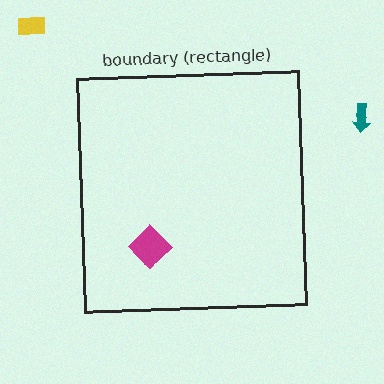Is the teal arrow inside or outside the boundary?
Outside.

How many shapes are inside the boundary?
1 inside, 2 outside.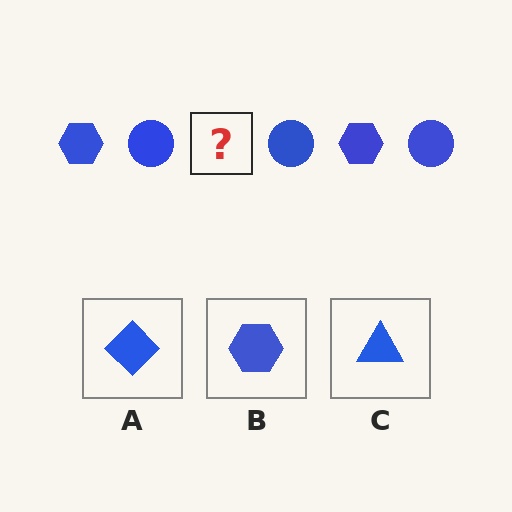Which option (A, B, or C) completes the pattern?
B.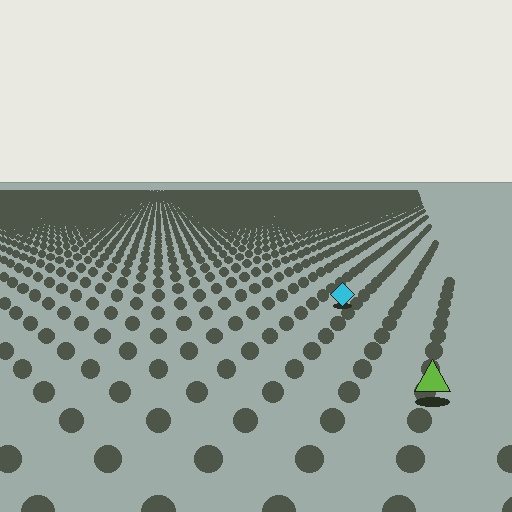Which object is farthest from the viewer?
The cyan diamond is farthest from the viewer. It appears smaller and the ground texture around it is denser.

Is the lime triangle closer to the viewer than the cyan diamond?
Yes. The lime triangle is closer — you can tell from the texture gradient: the ground texture is coarser near it.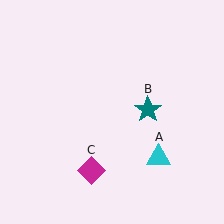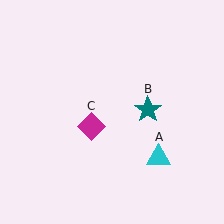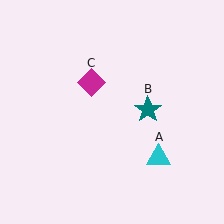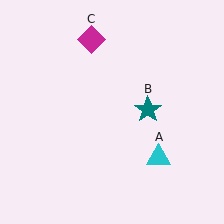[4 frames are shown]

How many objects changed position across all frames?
1 object changed position: magenta diamond (object C).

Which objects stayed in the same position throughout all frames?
Cyan triangle (object A) and teal star (object B) remained stationary.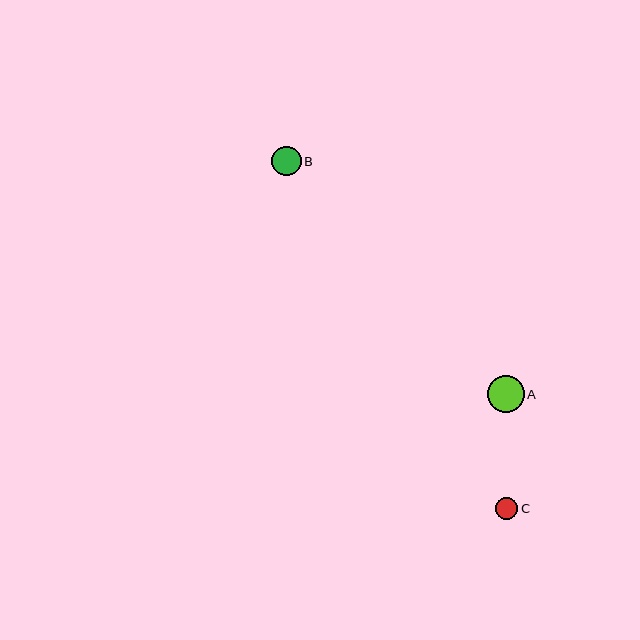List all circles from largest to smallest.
From largest to smallest: A, B, C.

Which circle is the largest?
Circle A is the largest with a size of approximately 37 pixels.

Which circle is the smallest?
Circle C is the smallest with a size of approximately 22 pixels.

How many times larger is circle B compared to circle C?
Circle B is approximately 1.3 times the size of circle C.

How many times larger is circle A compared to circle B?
Circle A is approximately 1.3 times the size of circle B.